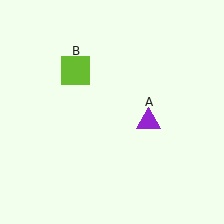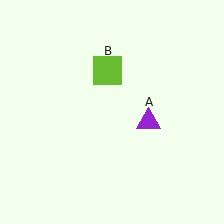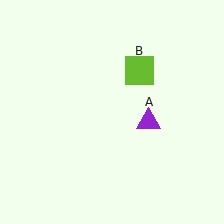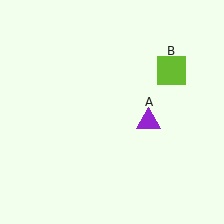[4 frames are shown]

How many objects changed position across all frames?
1 object changed position: lime square (object B).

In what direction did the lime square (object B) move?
The lime square (object B) moved right.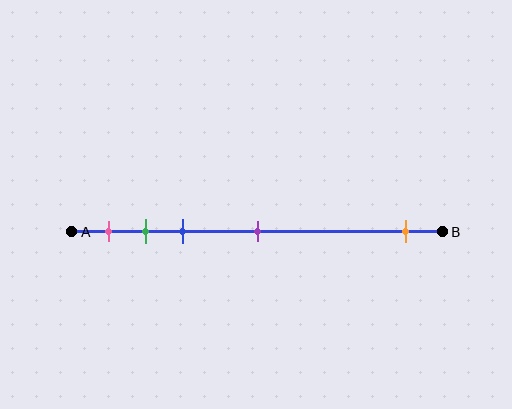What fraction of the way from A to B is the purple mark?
The purple mark is approximately 50% (0.5) of the way from A to B.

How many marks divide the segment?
There are 5 marks dividing the segment.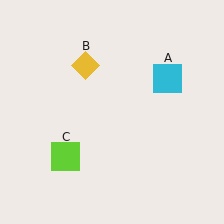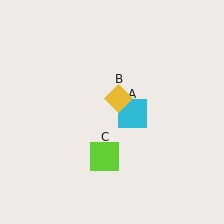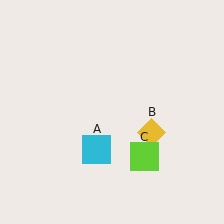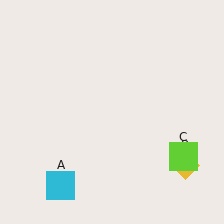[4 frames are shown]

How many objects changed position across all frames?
3 objects changed position: cyan square (object A), yellow diamond (object B), lime square (object C).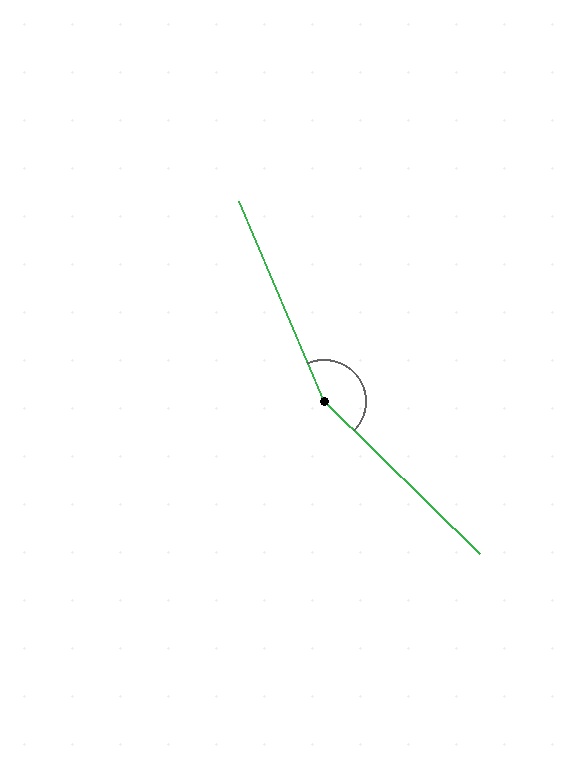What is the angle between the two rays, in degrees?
Approximately 157 degrees.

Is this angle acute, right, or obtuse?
It is obtuse.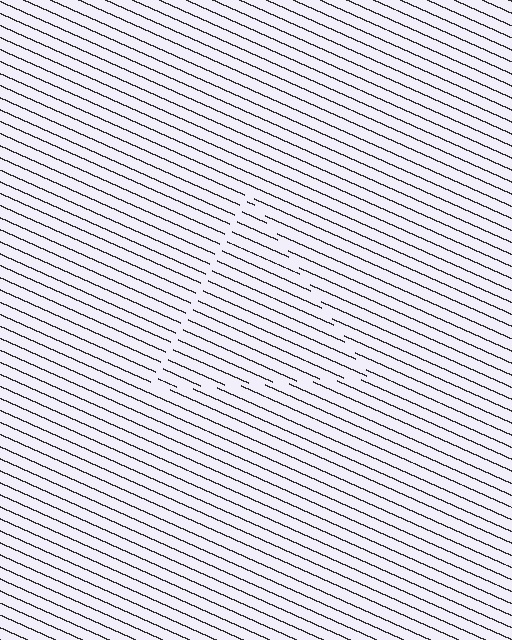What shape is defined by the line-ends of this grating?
An illusory triangle. The interior of the shape contains the same grating, shifted by half a period — the contour is defined by the phase discontinuity where line-ends from the inner and outer gratings abut.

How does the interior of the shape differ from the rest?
The interior of the shape contains the same grating, shifted by half a period — the contour is defined by the phase discontinuity where line-ends from the inner and outer gratings abut.